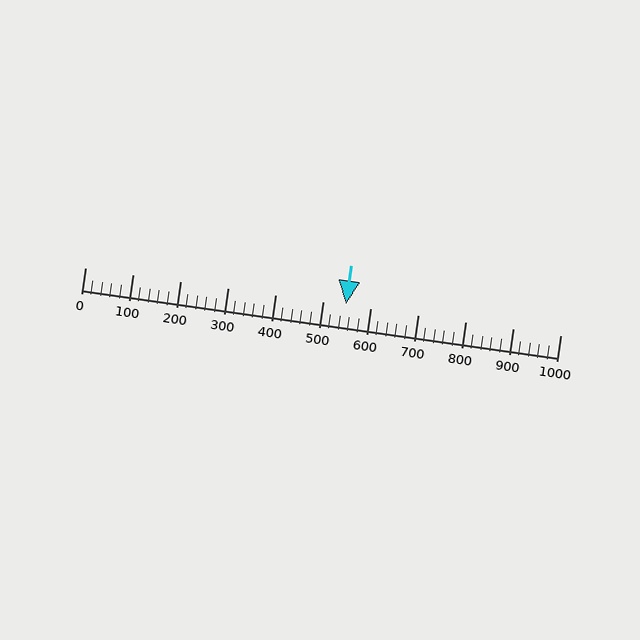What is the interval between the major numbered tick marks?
The major tick marks are spaced 100 units apart.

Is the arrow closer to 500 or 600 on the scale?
The arrow is closer to 500.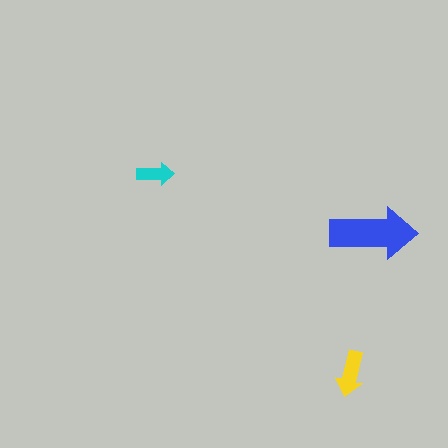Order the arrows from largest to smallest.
the blue one, the yellow one, the cyan one.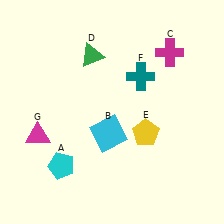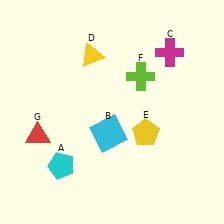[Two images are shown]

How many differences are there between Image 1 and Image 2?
There are 3 differences between the two images.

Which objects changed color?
D changed from green to yellow. F changed from teal to lime. G changed from magenta to red.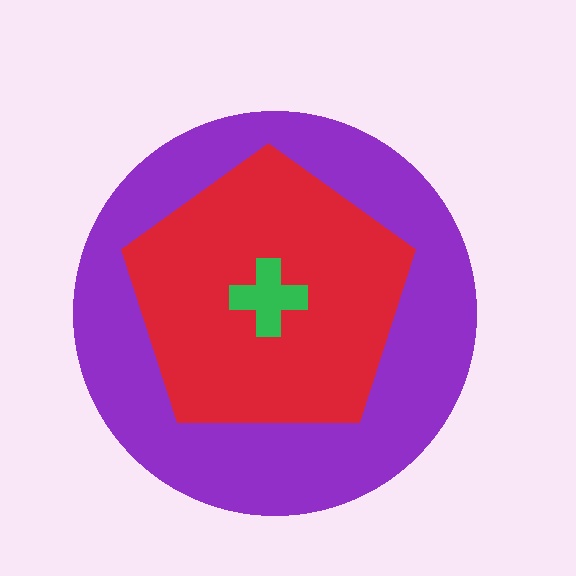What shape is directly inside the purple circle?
The red pentagon.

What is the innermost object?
The green cross.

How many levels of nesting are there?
3.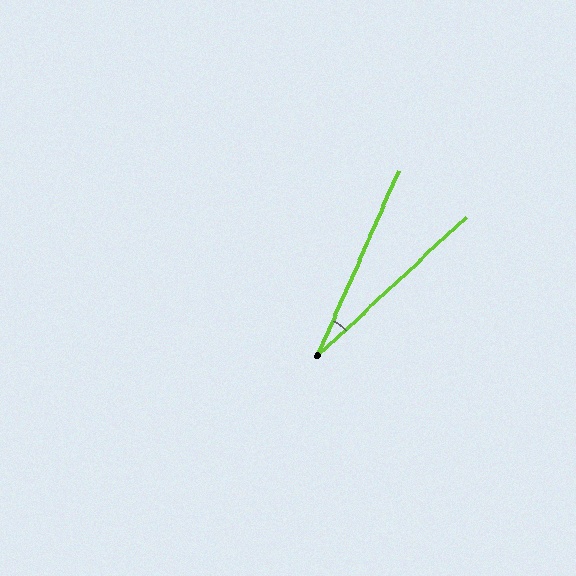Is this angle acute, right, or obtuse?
It is acute.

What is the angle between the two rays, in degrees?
Approximately 23 degrees.